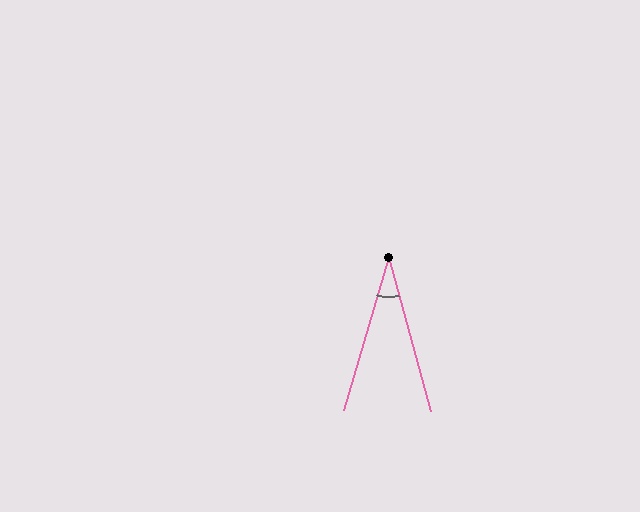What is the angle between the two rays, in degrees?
Approximately 32 degrees.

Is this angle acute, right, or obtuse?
It is acute.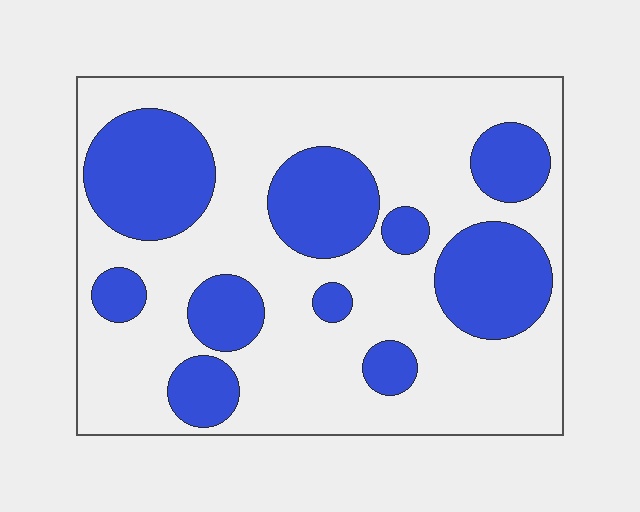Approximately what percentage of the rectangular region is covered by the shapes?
Approximately 35%.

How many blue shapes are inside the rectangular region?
10.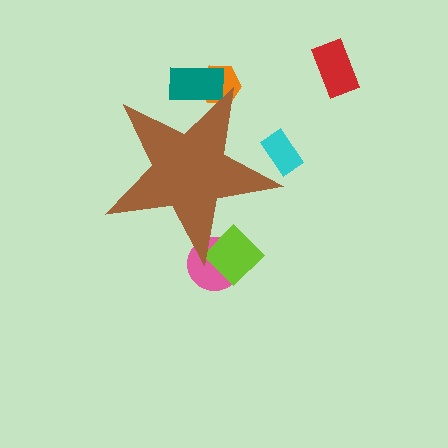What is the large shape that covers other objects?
A brown star.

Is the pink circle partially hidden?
Yes, the pink circle is partially hidden behind the brown star.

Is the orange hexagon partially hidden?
Yes, the orange hexagon is partially hidden behind the brown star.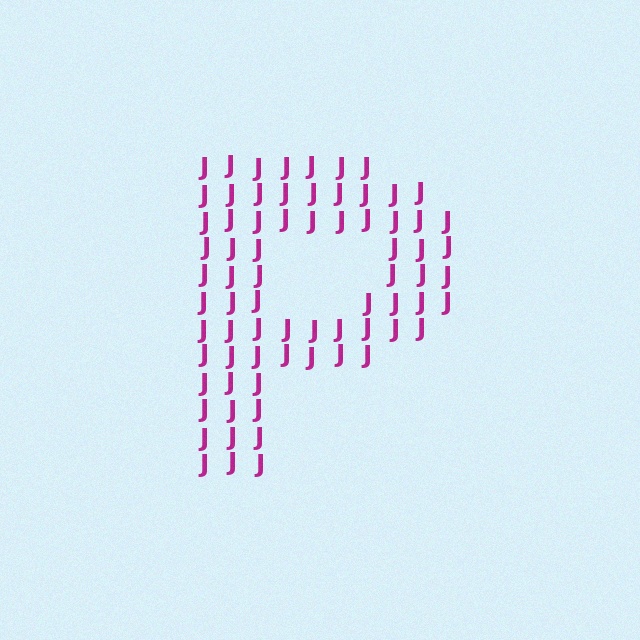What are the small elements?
The small elements are letter J's.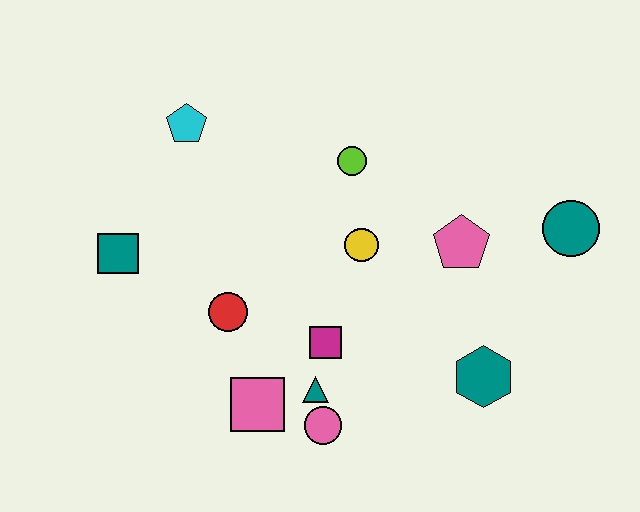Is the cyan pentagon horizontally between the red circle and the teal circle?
No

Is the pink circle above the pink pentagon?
No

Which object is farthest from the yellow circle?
The teal square is farthest from the yellow circle.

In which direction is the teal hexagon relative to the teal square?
The teal hexagon is to the right of the teal square.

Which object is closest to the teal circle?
The pink pentagon is closest to the teal circle.